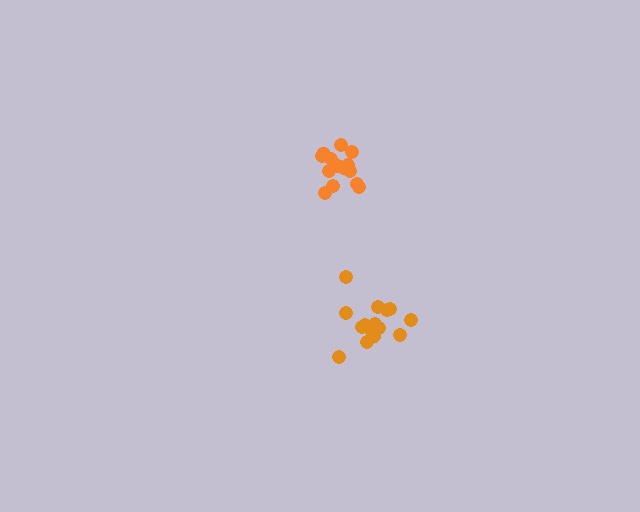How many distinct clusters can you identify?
There are 2 distinct clusters.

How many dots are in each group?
Group 1: 15 dots, Group 2: 15 dots (30 total).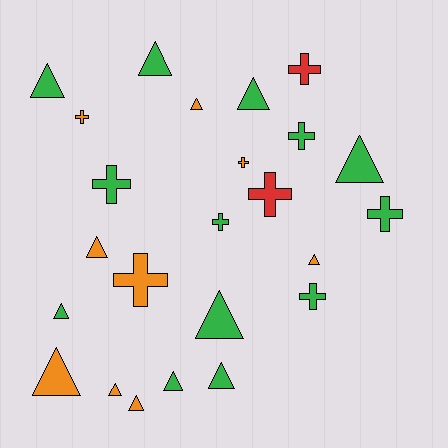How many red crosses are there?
There are 2 red crosses.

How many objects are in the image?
There are 24 objects.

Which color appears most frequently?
Green, with 13 objects.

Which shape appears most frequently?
Triangle, with 14 objects.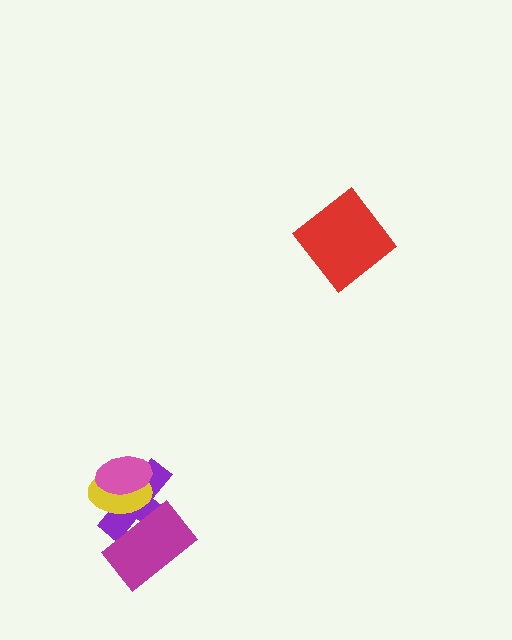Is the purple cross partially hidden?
Yes, it is partially covered by another shape.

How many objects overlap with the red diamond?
0 objects overlap with the red diamond.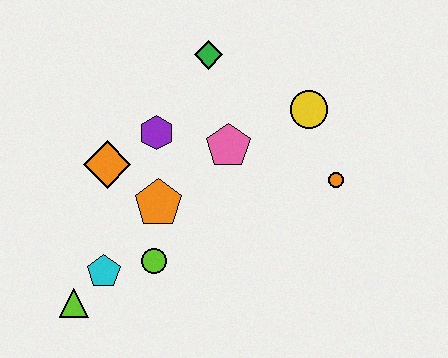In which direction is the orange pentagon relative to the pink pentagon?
The orange pentagon is to the left of the pink pentagon.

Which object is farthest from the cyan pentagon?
The yellow circle is farthest from the cyan pentagon.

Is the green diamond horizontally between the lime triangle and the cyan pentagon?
No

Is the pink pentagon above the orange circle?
Yes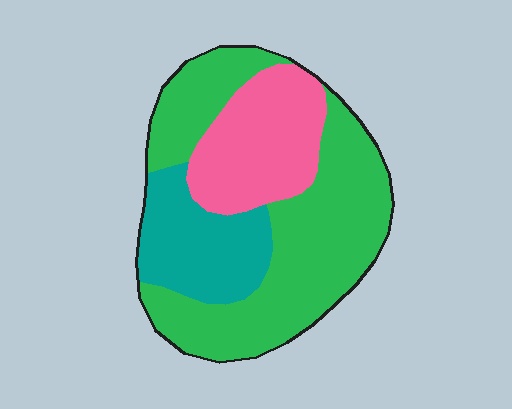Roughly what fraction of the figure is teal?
Teal takes up about one fifth (1/5) of the figure.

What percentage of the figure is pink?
Pink covers around 25% of the figure.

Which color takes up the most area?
Green, at roughly 55%.